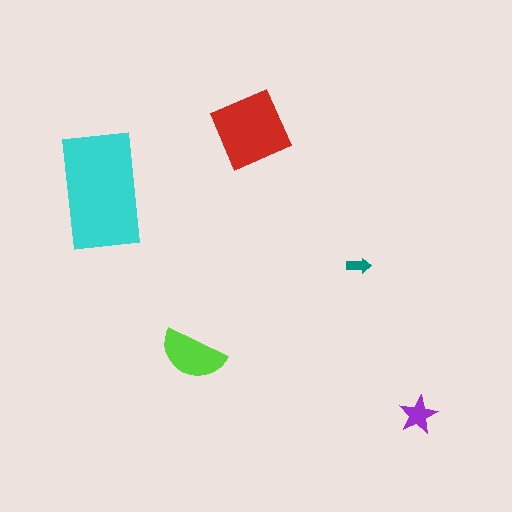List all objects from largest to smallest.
The cyan rectangle, the red diamond, the lime semicircle, the purple star, the teal arrow.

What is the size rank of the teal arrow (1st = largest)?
5th.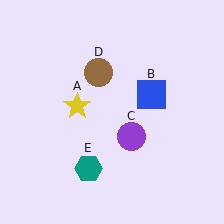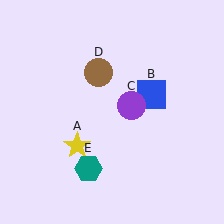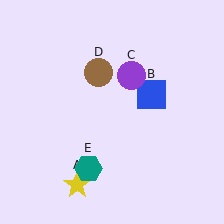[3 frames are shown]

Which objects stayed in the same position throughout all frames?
Blue square (object B) and brown circle (object D) and teal hexagon (object E) remained stationary.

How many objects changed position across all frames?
2 objects changed position: yellow star (object A), purple circle (object C).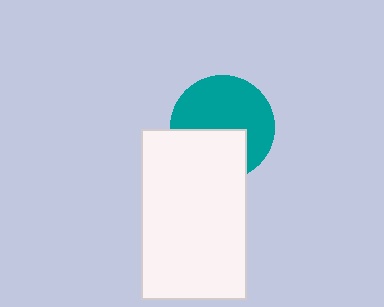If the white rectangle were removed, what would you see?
You would see the complete teal circle.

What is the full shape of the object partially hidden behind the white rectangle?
The partially hidden object is a teal circle.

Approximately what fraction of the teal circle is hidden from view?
Roughly 38% of the teal circle is hidden behind the white rectangle.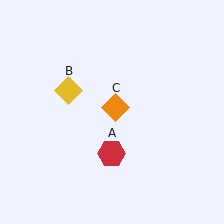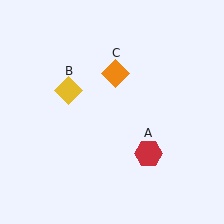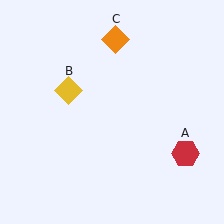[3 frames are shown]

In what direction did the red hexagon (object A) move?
The red hexagon (object A) moved right.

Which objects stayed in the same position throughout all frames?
Yellow diamond (object B) remained stationary.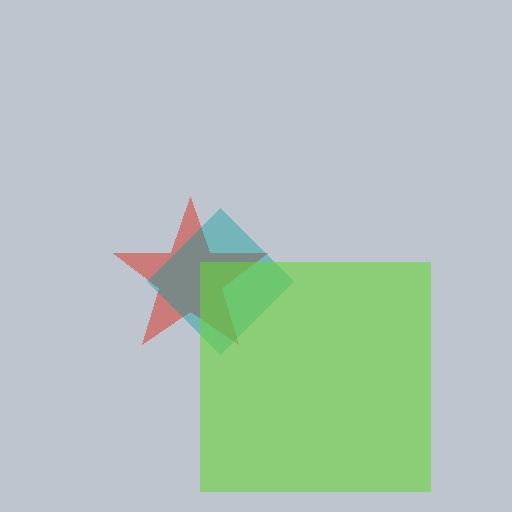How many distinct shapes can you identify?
There are 3 distinct shapes: a red star, a teal diamond, a lime square.